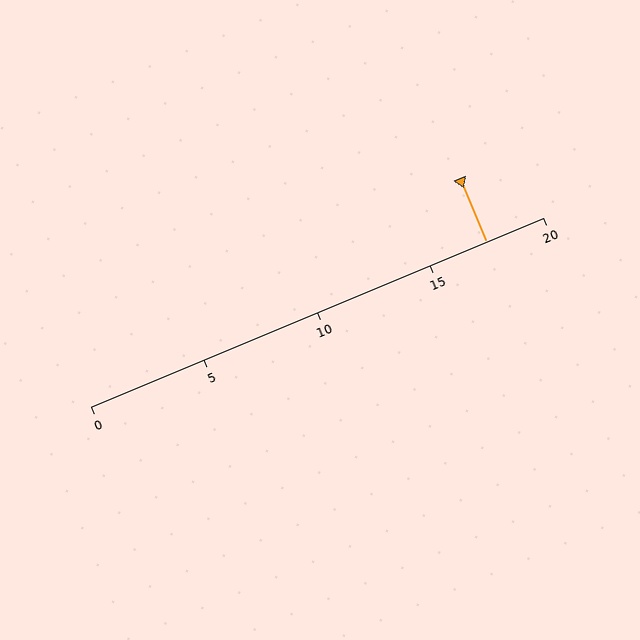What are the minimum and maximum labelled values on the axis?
The axis runs from 0 to 20.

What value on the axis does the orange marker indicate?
The marker indicates approximately 17.5.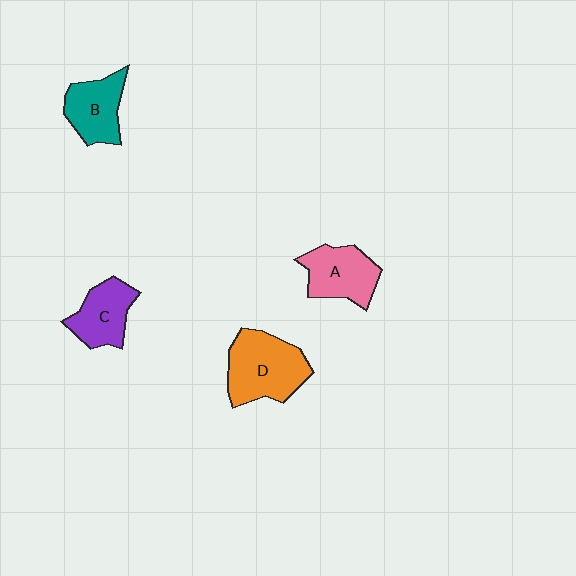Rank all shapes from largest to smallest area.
From largest to smallest: D (orange), A (pink), B (teal), C (purple).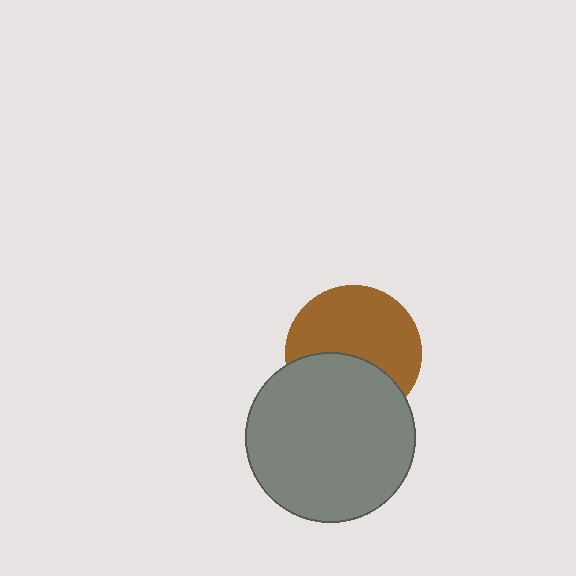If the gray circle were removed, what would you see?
You would see the complete brown circle.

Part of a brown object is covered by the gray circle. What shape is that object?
It is a circle.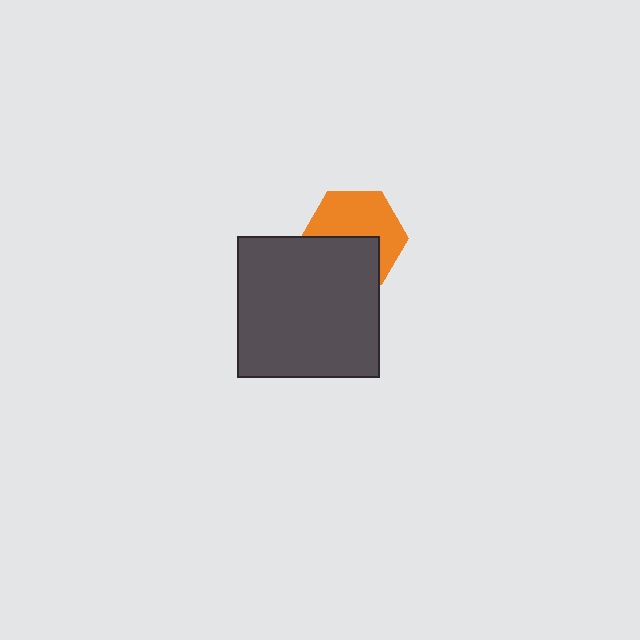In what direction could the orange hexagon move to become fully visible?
The orange hexagon could move up. That would shift it out from behind the dark gray square entirely.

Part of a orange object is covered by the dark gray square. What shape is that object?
It is a hexagon.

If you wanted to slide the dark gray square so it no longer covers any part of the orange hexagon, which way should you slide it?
Slide it down — that is the most direct way to separate the two shapes.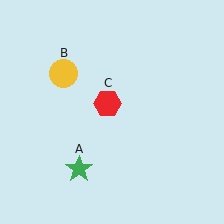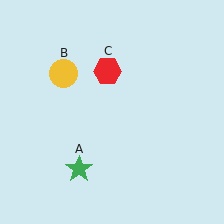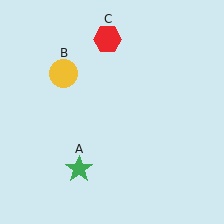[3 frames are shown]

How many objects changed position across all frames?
1 object changed position: red hexagon (object C).